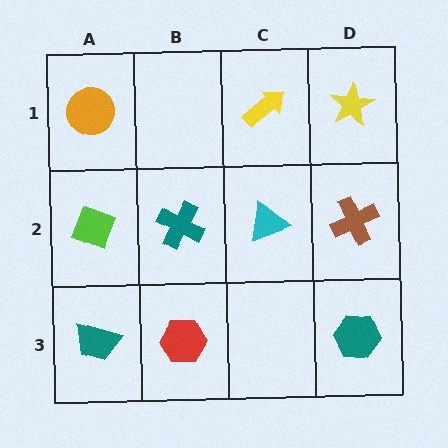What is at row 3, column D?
A teal hexagon.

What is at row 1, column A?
An orange circle.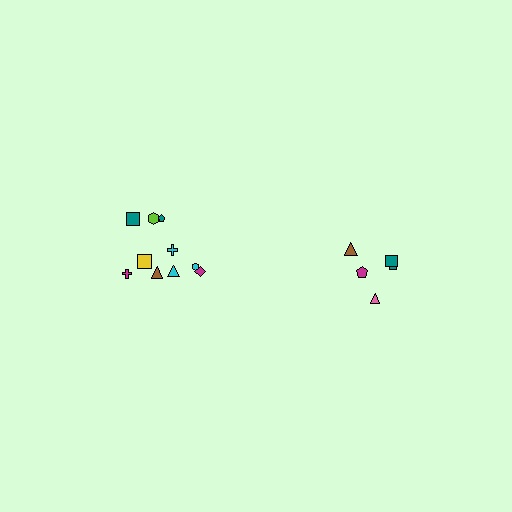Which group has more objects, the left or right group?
The left group.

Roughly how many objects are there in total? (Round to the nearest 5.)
Roughly 15 objects in total.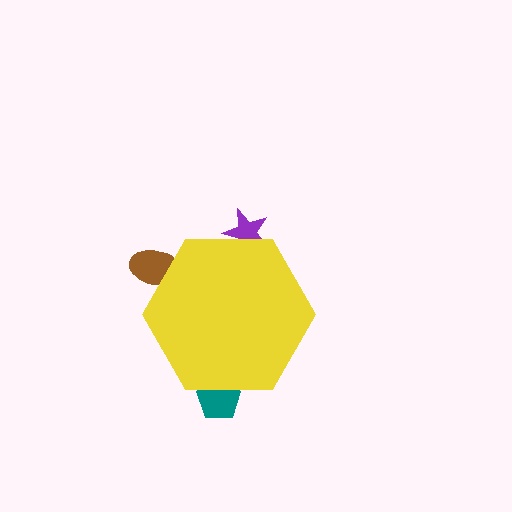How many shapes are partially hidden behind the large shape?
3 shapes are partially hidden.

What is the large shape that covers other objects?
A yellow hexagon.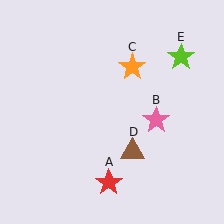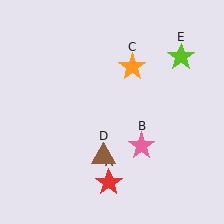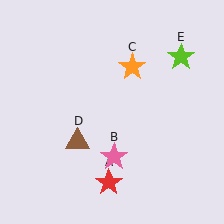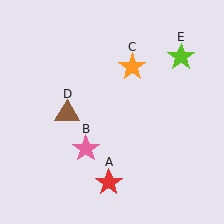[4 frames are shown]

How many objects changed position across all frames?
2 objects changed position: pink star (object B), brown triangle (object D).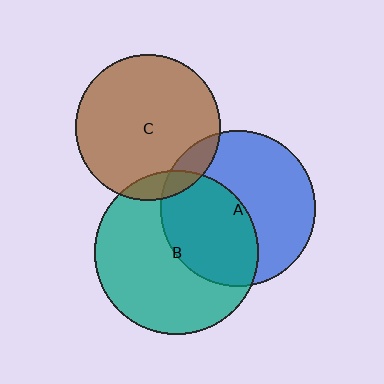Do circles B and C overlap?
Yes.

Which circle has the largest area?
Circle B (teal).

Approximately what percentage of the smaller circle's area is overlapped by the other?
Approximately 10%.